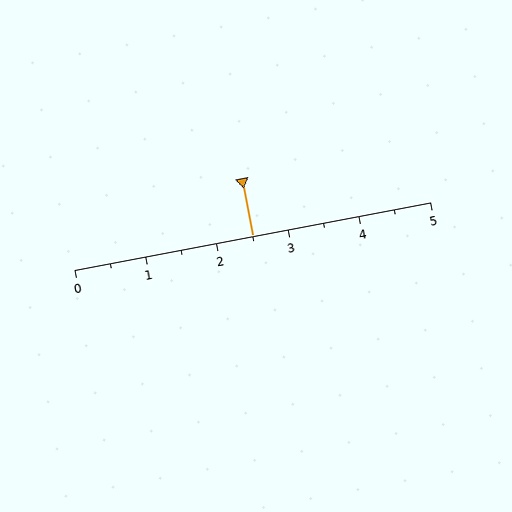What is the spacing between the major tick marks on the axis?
The major ticks are spaced 1 apart.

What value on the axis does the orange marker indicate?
The marker indicates approximately 2.5.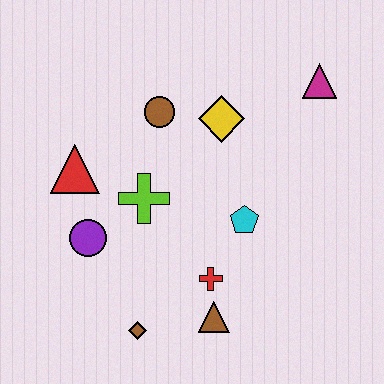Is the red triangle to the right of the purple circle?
No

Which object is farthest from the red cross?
The magenta triangle is farthest from the red cross.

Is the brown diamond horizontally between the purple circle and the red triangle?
No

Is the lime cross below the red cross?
No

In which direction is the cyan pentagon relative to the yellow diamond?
The cyan pentagon is below the yellow diamond.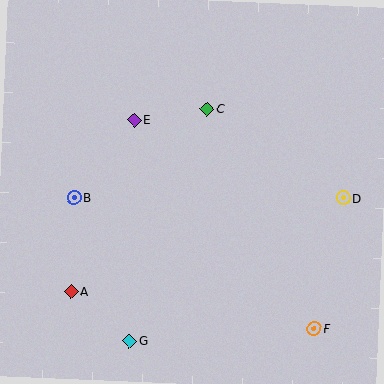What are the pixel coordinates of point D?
Point D is at (343, 198).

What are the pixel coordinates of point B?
Point B is at (74, 197).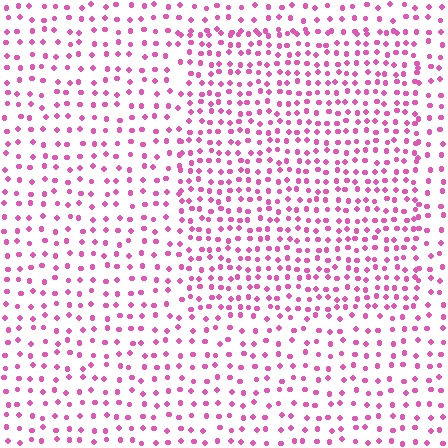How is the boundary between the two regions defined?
The boundary is defined by a change in element density (approximately 1.6x ratio). All elements are the same color, size, and shape.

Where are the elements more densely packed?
The elements are more densely packed inside the rectangle boundary.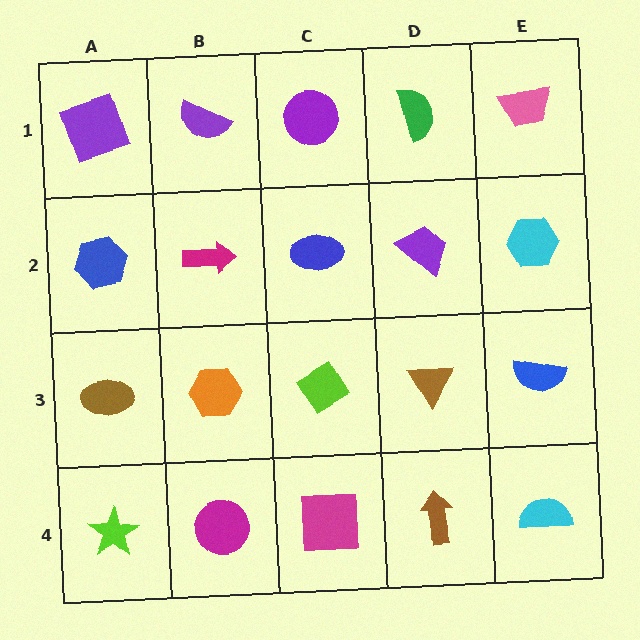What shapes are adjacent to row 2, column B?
A purple semicircle (row 1, column B), an orange hexagon (row 3, column B), a blue hexagon (row 2, column A), a blue ellipse (row 2, column C).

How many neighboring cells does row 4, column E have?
2.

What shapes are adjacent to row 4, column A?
A brown ellipse (row 3, column A), a magenta circle (row 4, column B).